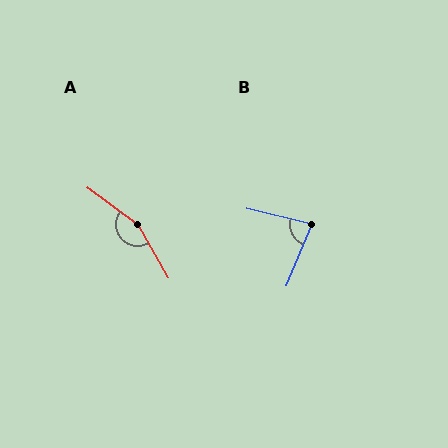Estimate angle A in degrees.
Approximately 156 degrees.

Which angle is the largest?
A, at approximately 156 degrees.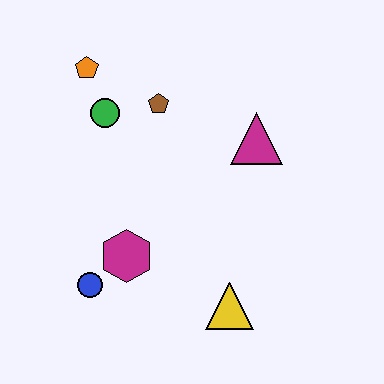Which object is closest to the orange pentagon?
The green circle is closest to the orange pentagon.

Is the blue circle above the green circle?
No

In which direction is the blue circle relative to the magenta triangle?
The blue circle is to the left of the magenta triangle.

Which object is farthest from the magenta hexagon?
The orange pentagon is farthest from the magenta hexagon.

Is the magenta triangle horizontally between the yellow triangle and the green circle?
No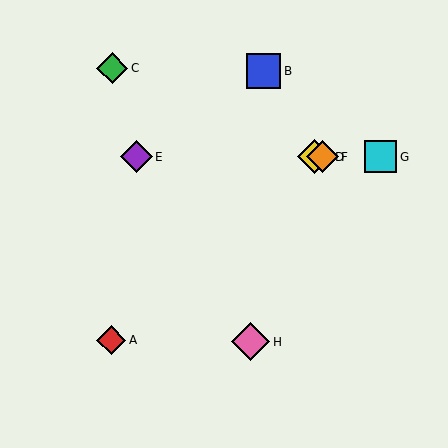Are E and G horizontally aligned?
Yes, both are at y≈157.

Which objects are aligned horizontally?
Objects D, E, F, G are aligned horizontally.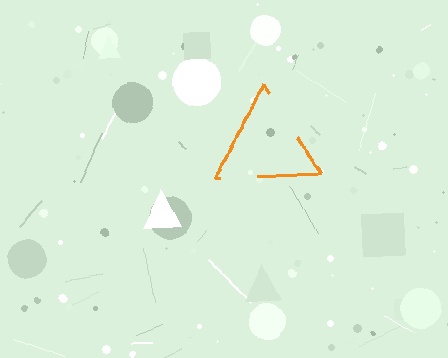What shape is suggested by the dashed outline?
The dashed outline suggests a triangle.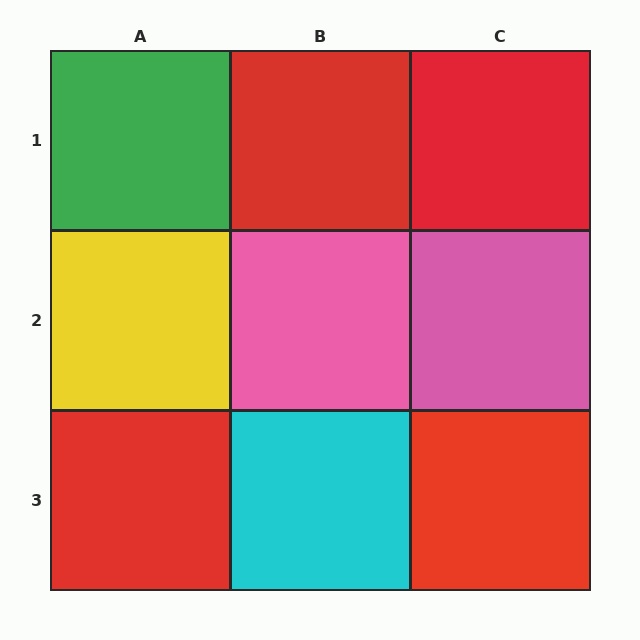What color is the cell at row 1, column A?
Green.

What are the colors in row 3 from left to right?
Red, cyan, red.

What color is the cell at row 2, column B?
Pink.